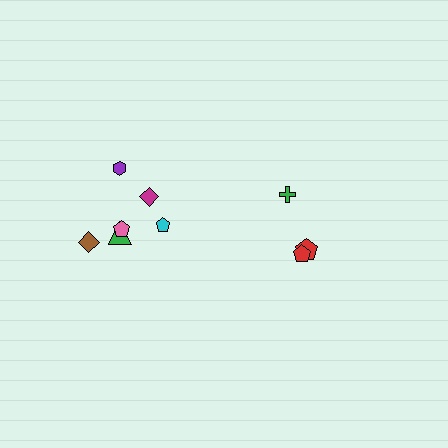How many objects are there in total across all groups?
There are 9 objects.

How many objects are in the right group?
There are 3 objects.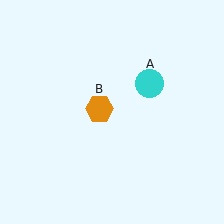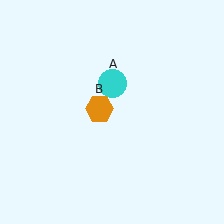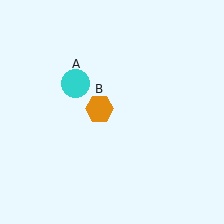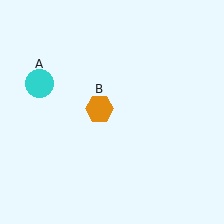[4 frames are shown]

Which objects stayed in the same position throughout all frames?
Orange hexagon (object B) remained stationary.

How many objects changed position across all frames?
1 object changed position: cyan circle (object A).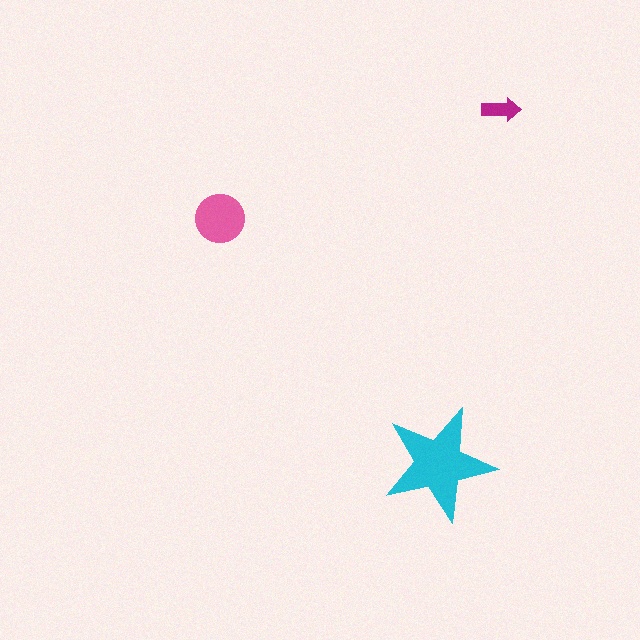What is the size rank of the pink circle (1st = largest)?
2nd.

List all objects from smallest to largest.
The magenta arrow, the pink circle, the cyan star.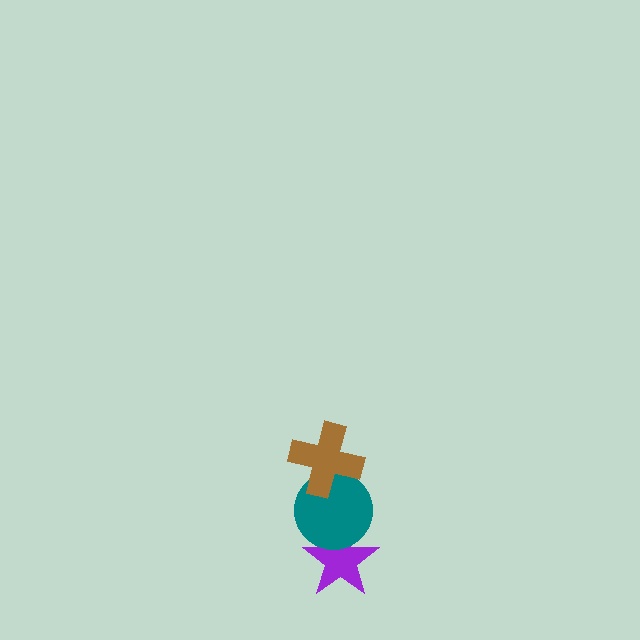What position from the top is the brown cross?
The brown cross is 1st from the top.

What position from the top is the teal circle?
The teal circle is 2nd from the top.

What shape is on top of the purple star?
The teal circle is on top of the purple star.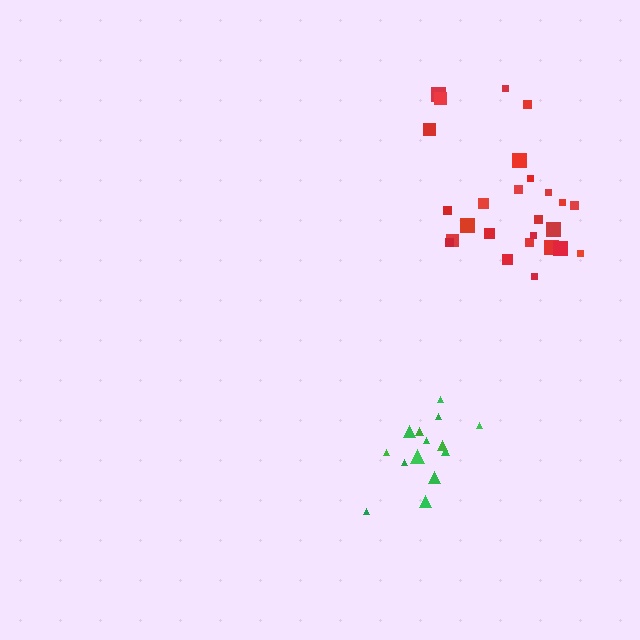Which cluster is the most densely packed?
Green.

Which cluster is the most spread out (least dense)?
Red.